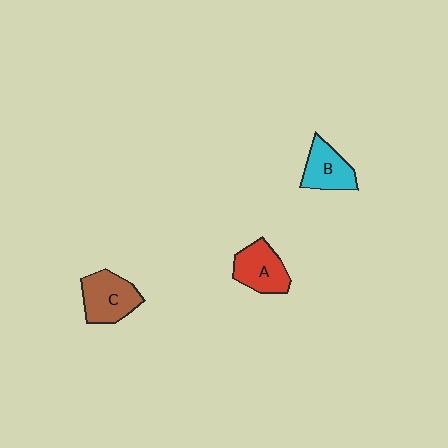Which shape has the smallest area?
Shape B (cyan).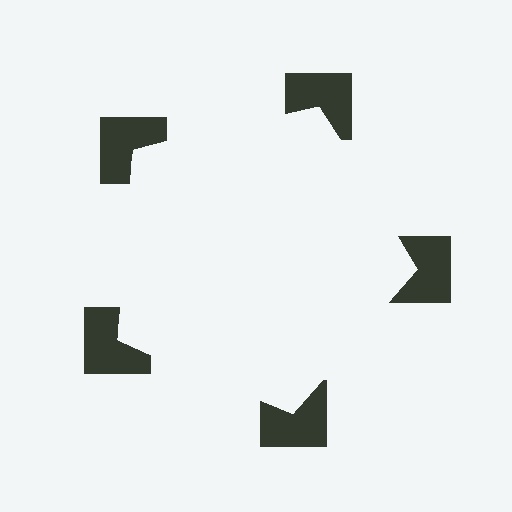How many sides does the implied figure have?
5 sides.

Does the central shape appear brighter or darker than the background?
It typically appears slightly brighter than the background, even though no actual brightness change is drawn.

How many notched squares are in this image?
There are 5 — one at each vertex of the illusory pentagon.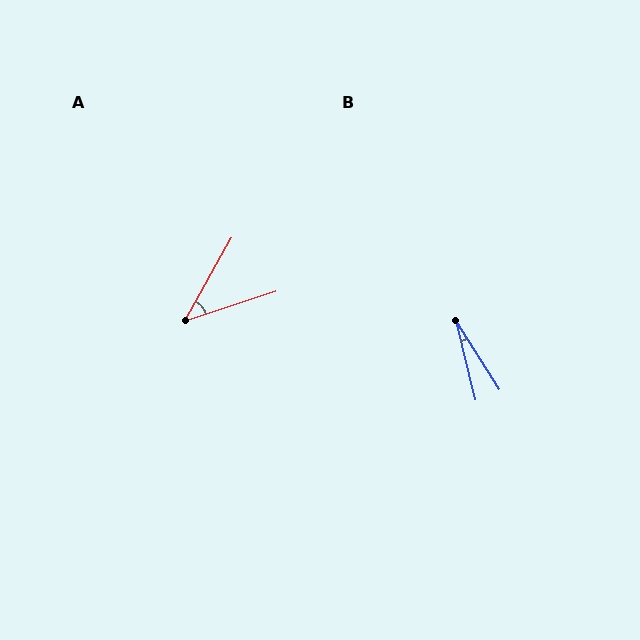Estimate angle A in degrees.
Approximately 43 degrees.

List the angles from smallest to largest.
B (19°), A (43°).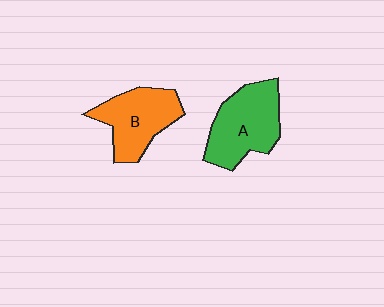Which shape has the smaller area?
Shape B (orange).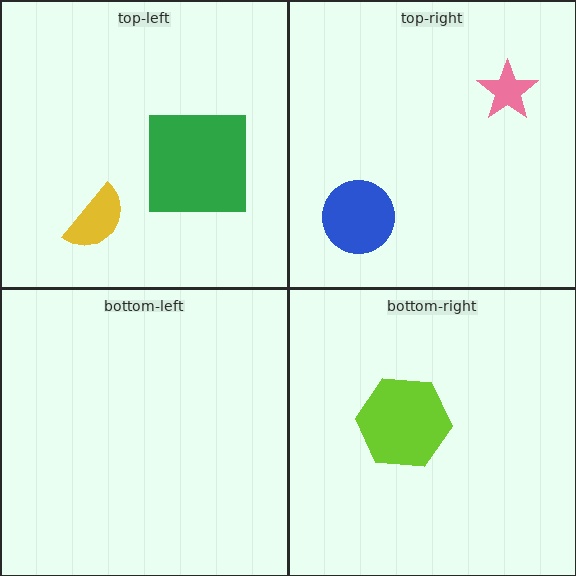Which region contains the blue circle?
The top-right region.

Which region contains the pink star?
The top-right region.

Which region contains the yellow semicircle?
The top-left region.